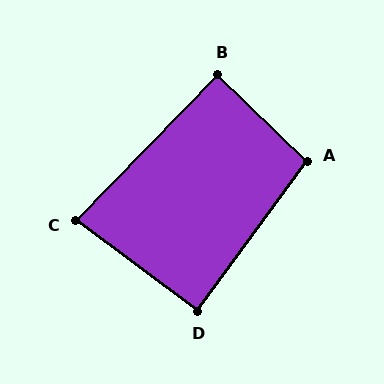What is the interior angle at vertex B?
Approximately 91 degrees (approximately right).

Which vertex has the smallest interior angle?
C, at approximately 83 degrees.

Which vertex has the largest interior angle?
A, at approximately 97 degrees.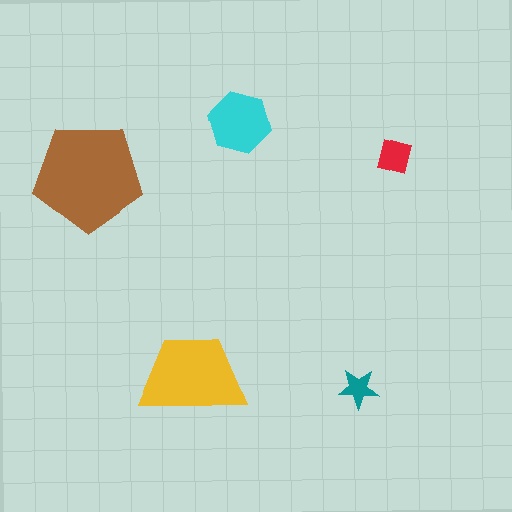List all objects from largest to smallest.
The brown pentagon, the yellow trapezoid, the cyan hexagon, the red square, the teal star.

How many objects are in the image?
There are 5 objects in the image.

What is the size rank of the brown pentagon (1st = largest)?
1st.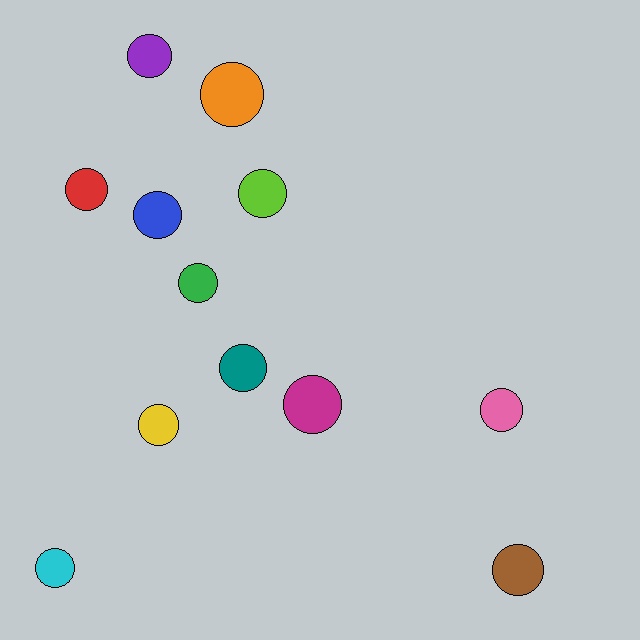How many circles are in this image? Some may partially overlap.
There are 12 circles.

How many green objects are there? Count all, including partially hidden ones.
There is 1 green object.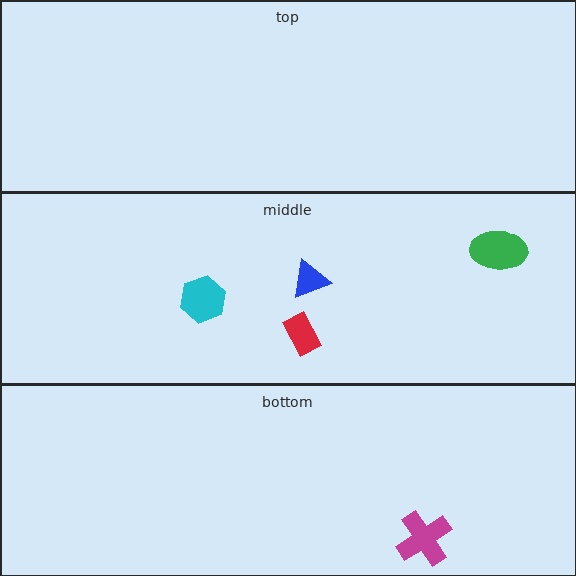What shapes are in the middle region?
The cyan hexagon, the red rectangle, the green ellipse, the blue triangle.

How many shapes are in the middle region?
4.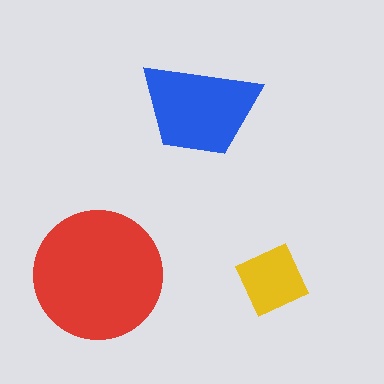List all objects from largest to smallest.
The red circle, the blue trapezoid, the yellow diamond.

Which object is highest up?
The blue trapezoid is topmost.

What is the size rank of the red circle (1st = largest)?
1st.